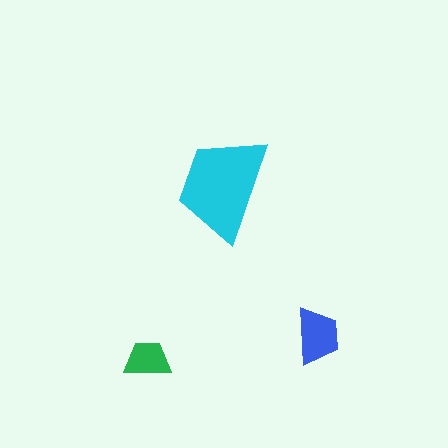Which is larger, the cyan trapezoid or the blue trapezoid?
The cyan one.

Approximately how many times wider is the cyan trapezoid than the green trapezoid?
About 2.5 times wider.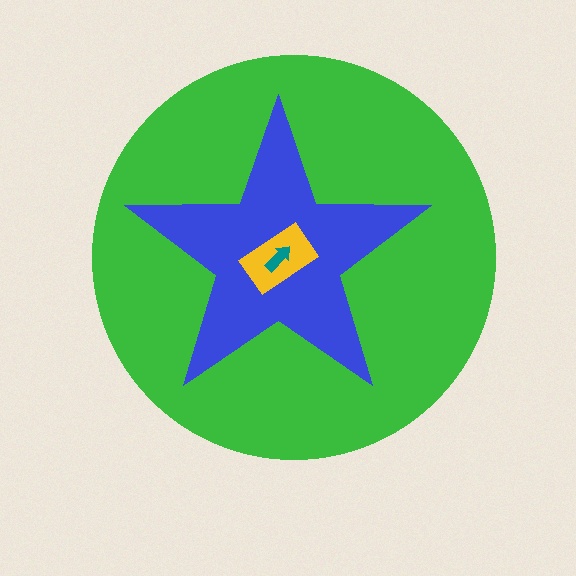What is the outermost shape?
The green circle.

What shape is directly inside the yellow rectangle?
The teal arrow.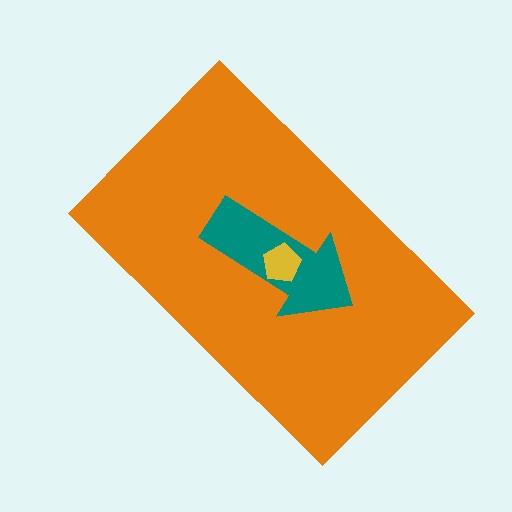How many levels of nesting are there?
3.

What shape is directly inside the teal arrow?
The yellow pentagon.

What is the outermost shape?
The orange rectangle.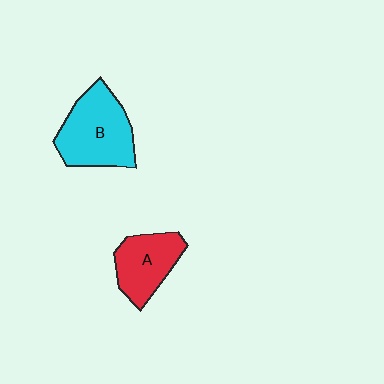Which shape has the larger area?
Shape B (cyan).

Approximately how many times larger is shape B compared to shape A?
Approximately 1.4 times.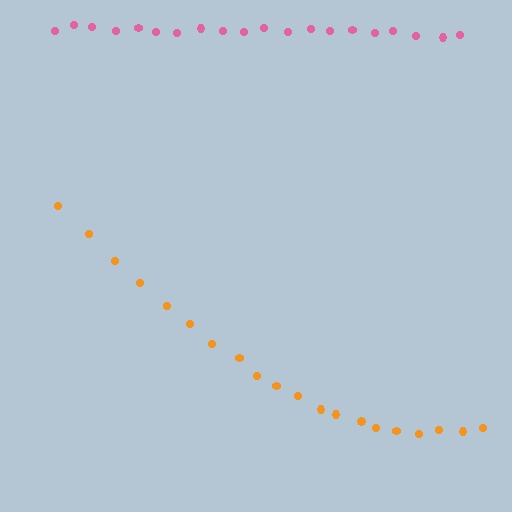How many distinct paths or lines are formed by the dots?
There are 2 distinct paths.